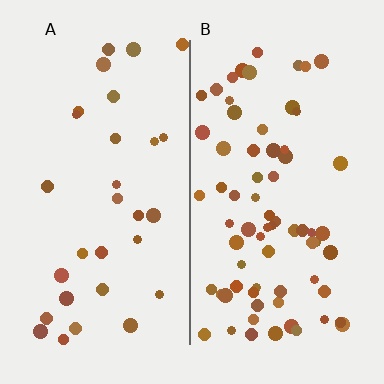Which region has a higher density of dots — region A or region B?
B (the right).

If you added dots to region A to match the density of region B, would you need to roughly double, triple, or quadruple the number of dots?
Approximately double.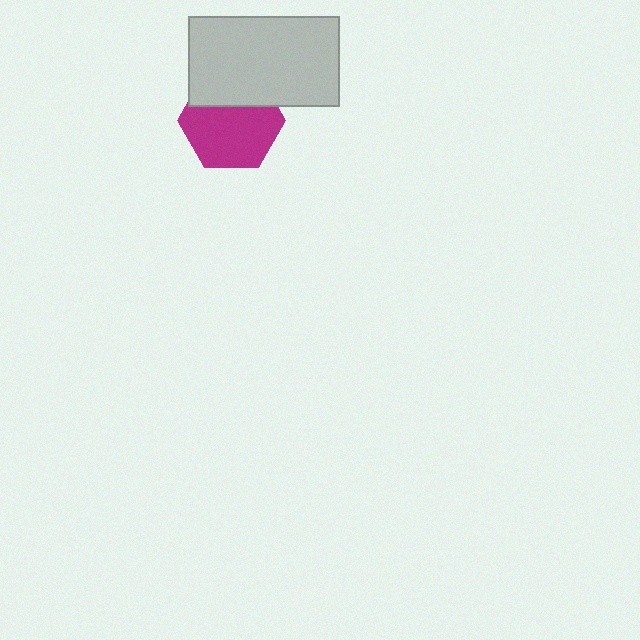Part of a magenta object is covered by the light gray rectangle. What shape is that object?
It is a hexagon.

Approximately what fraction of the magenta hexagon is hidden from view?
Roughly 33% of the magenta hexagon is hidden behind the light gray rectangle.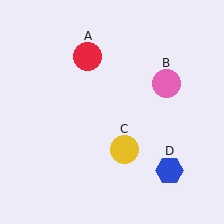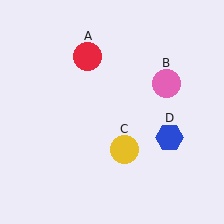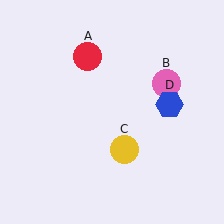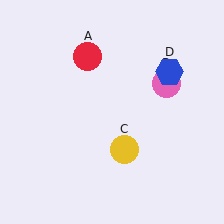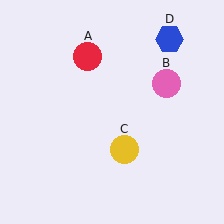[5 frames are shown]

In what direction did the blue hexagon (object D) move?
The blue hexagon (object D) moved up.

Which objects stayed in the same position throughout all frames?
Red circle (object A) and pink circle (object B) and yellow circle (object C) remained stationary.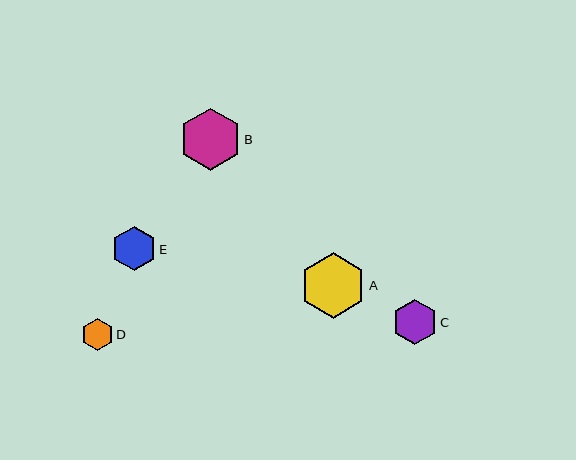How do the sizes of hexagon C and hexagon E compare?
Hexagon C and hexagon E are approximately the same size.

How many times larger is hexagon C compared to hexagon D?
Hexagon C is approximately 1.4 times the size of hexagon D.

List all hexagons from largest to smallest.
From largest to smallest: A, B, C, E, D.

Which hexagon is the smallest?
Hexagon D is the smallest with a size of approximately 32 pixels.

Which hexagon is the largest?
Hexagon A is the largest with a size of approximately 66 pixels.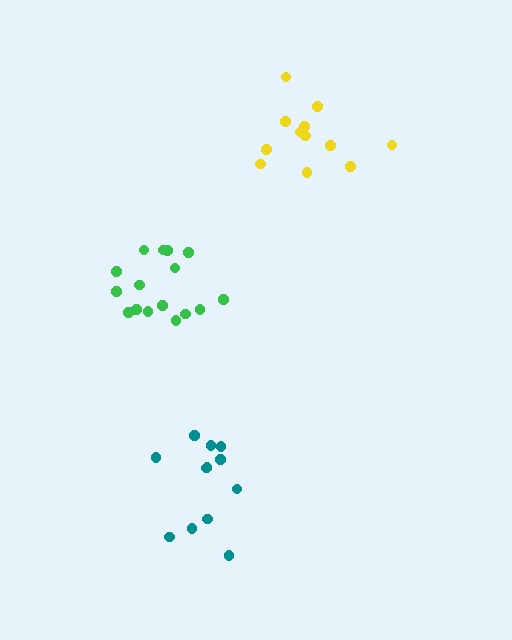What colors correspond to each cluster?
The clusters are colored: yellow, teal, green.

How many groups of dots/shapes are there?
There are 3 groups.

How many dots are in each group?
Group 1: 12 dots, Group 2: 12 dots, Group 3: 16 dots (40 total).